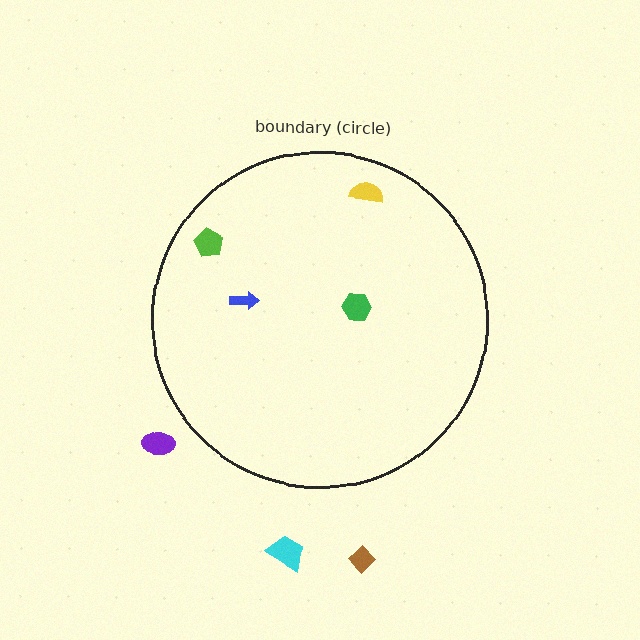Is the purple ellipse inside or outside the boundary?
Outside.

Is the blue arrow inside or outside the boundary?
Inside.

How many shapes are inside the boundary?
4 inside, 3 outside.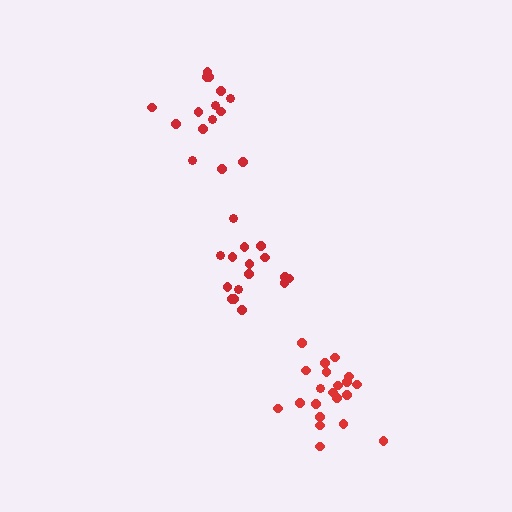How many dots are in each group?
Group 1: 16 dots, Group 2: 21 dots, Group 3: 15 dots (52 total).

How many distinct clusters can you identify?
There are 3 distinct clusters.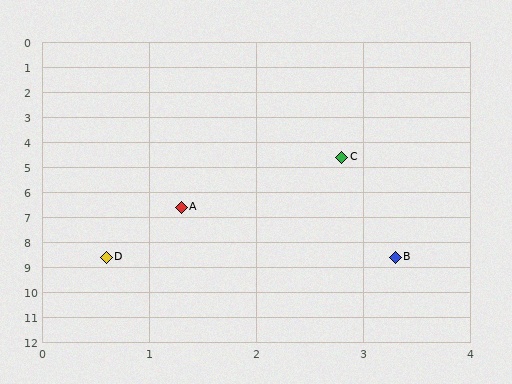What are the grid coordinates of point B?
Point B is at approximately (3.3, 8.6).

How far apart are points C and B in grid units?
Points C and B are about 4.0 grid units apart.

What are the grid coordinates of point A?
Point A is at approximately (1.3, 6.6).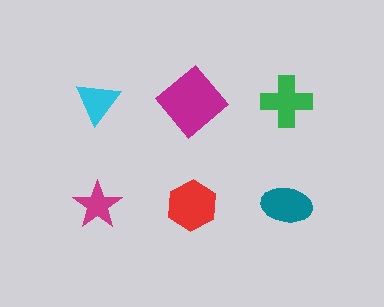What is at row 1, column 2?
A magenta diamond.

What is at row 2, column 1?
A magenta star.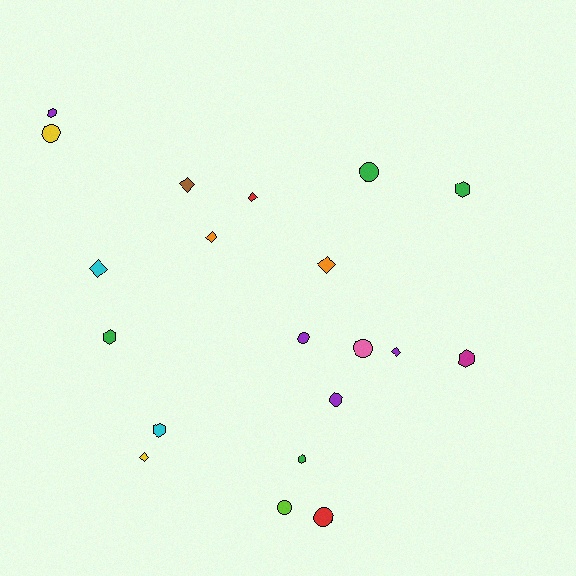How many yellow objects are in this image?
There are 2 yellow objects.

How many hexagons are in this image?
There are 6 hexagons.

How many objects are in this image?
There are 20 objects.